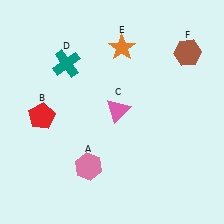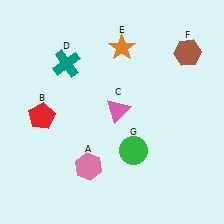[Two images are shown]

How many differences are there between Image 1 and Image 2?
There is 1 difference between the two images.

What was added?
A green circle (G) was added in Image 2.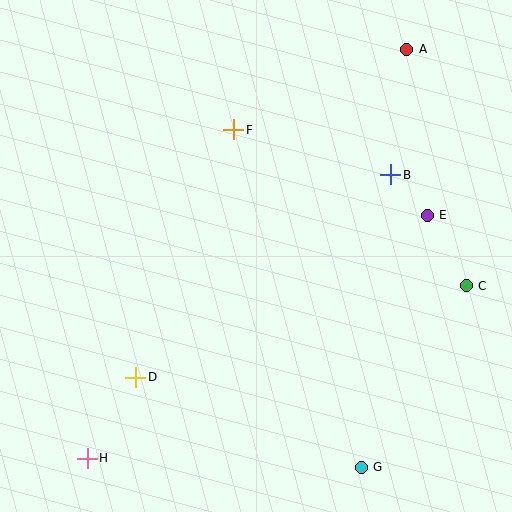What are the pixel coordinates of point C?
Point C is at (466, 286).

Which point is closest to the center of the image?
Point F at (234, 130) is closest to the center.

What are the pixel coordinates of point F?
Point F is at (234, 130).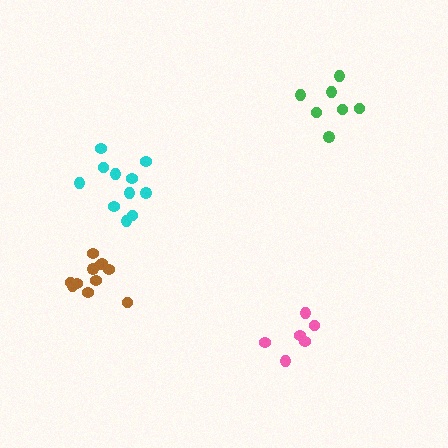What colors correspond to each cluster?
The clusters are colored: pink, brown, cyan, green.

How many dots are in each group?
Group 1: 6 dots, Group 2: 11 dots, Group 3: 11 dots, Group 4: 7 dots (35 total).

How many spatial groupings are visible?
There are 4 spatial groupings.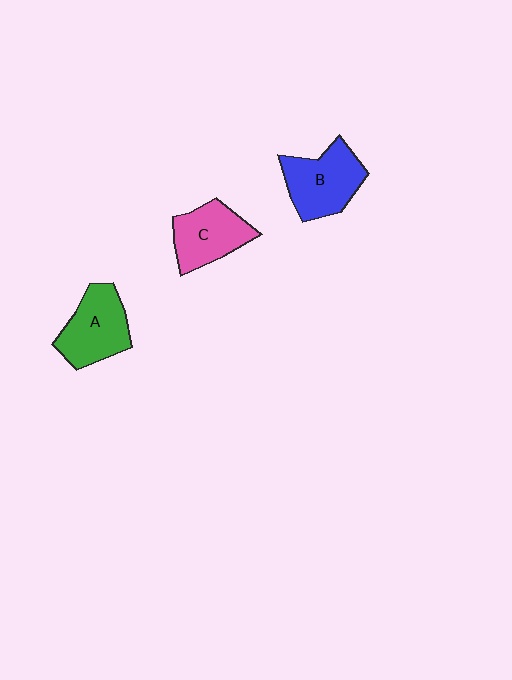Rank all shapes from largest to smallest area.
From largest to smallest: B (blue), A (green), C (pink).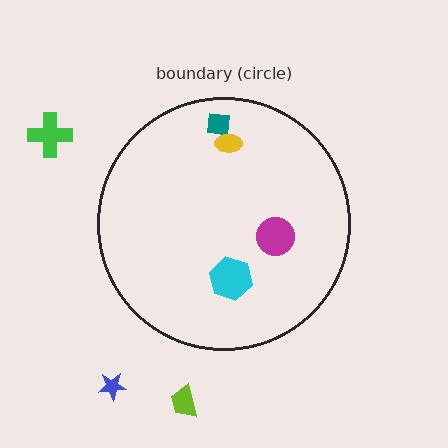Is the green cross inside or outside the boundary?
Outside.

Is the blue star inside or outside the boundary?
Outside.